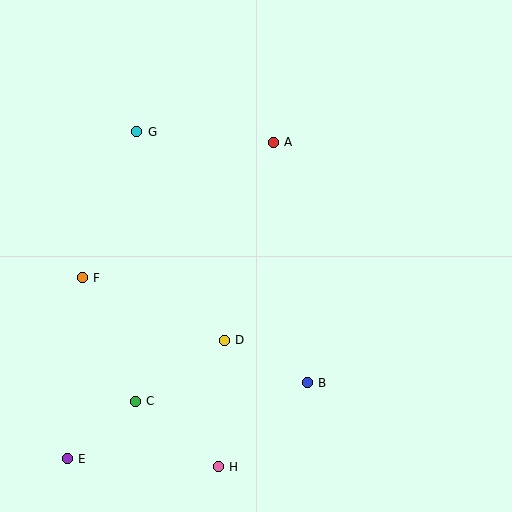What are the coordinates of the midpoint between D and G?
The midpoint between D and G is at (181, 236).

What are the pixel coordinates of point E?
Point E is at (67, 459).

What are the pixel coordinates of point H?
Point H is at (218, 467).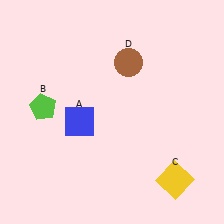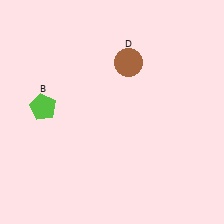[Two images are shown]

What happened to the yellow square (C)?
The yellow square (C) was removed in Image 2. It was in the bottom-right area of Image 1.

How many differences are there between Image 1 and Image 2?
There are 2 differences between the two images.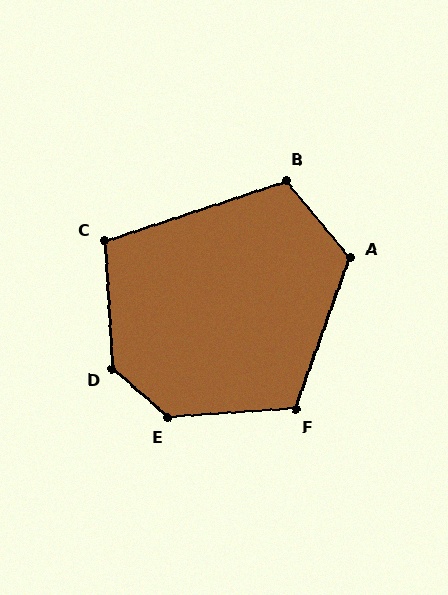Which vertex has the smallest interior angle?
C, at approximately 105 degrees.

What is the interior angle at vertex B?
Approximately 112 degrees (obtuse).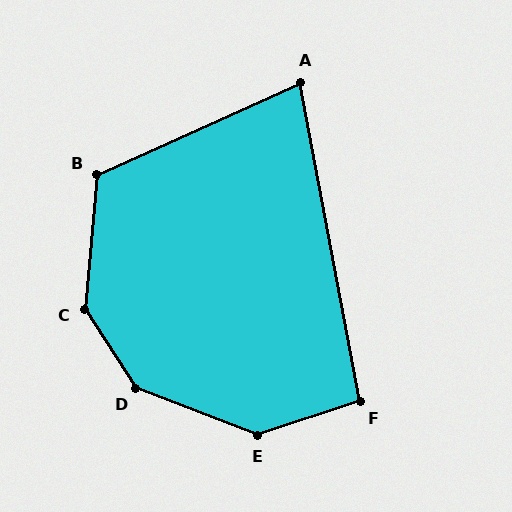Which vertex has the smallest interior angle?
A, at approximately 76 degrees.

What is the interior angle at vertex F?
Approximately 97 degrees (obtuse).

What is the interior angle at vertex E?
Approximately 141 degrees (obtuse).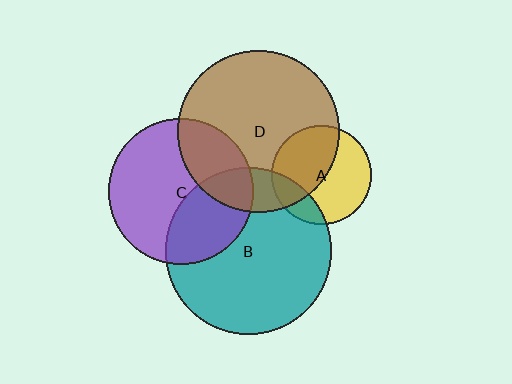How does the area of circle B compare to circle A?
Approximately 2.8 times.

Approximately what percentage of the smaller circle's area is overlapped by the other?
Approximately 35%.